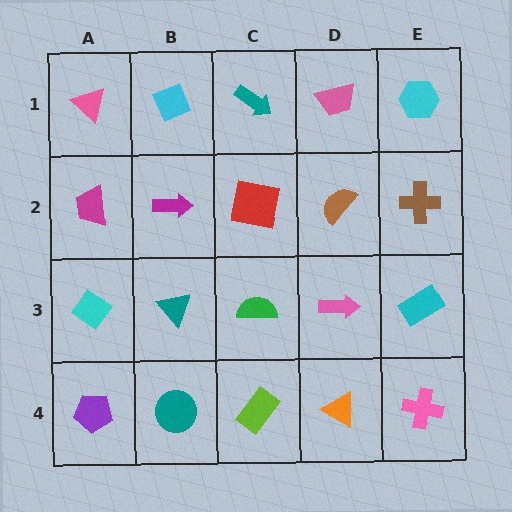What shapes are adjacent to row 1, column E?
A brown cross (row 2, column E), a pink trapezoid (row 1, column D).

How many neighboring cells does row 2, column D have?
4.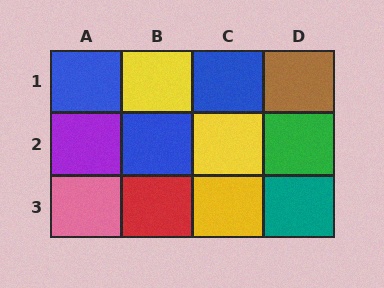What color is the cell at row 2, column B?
Blue.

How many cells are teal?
1 cell is teal.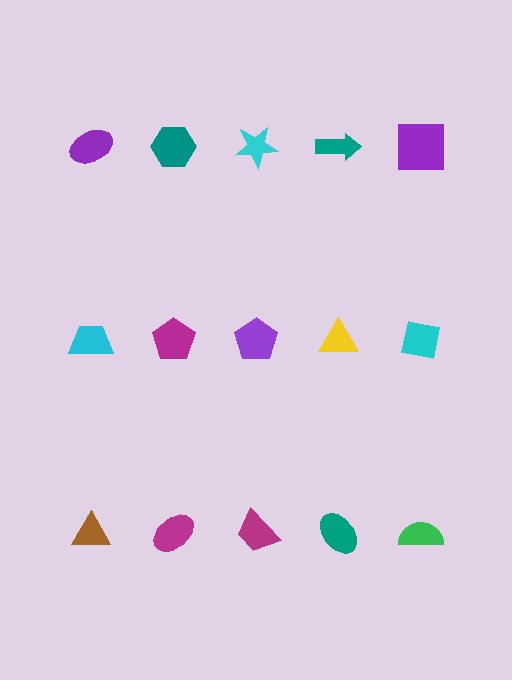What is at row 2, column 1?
A cyan trapezoid.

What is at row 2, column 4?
A yellow triangle.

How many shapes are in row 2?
5 shapes.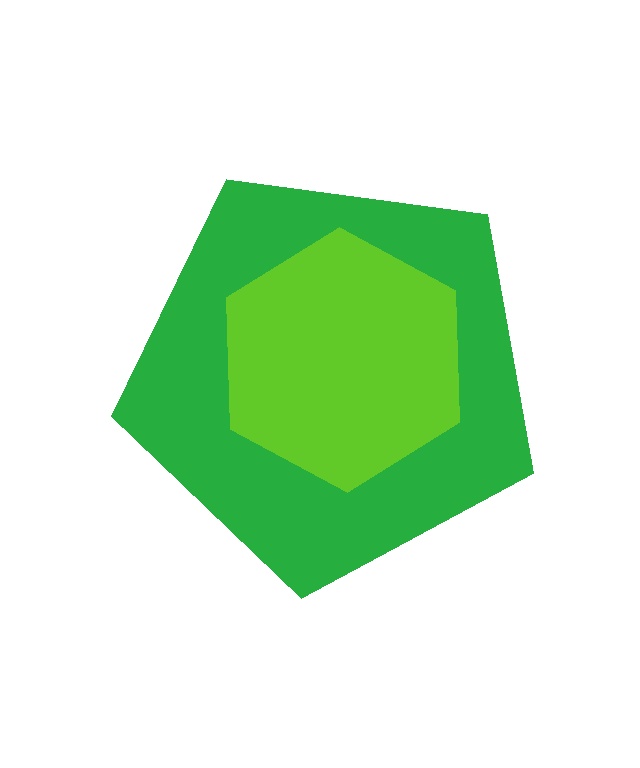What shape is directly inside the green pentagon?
The lime hexagon.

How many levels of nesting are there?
2.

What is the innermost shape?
The lime hexagon.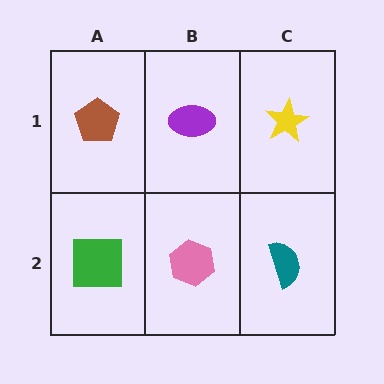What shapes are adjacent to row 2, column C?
A yellow star (row 1, column C), a pink hexagon (row 2, column B).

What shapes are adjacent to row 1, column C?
A teal semicircle (row 2, column C), a purple ellipse (row 1, column B).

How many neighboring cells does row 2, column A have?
2.